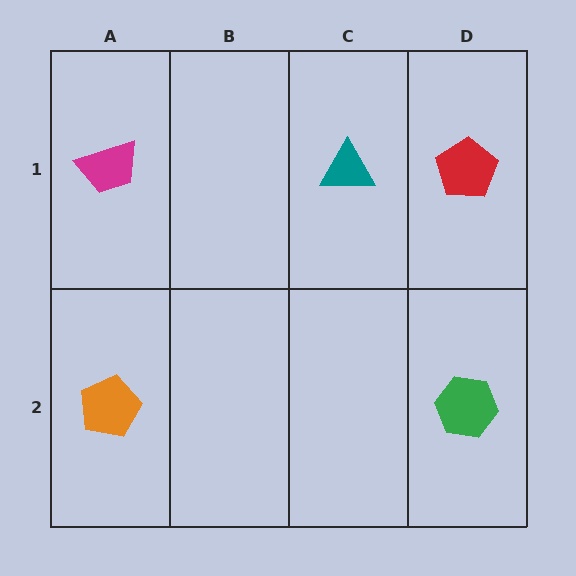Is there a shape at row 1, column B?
No, that cell is empty.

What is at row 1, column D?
A red pentagon.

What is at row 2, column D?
A green hexagon.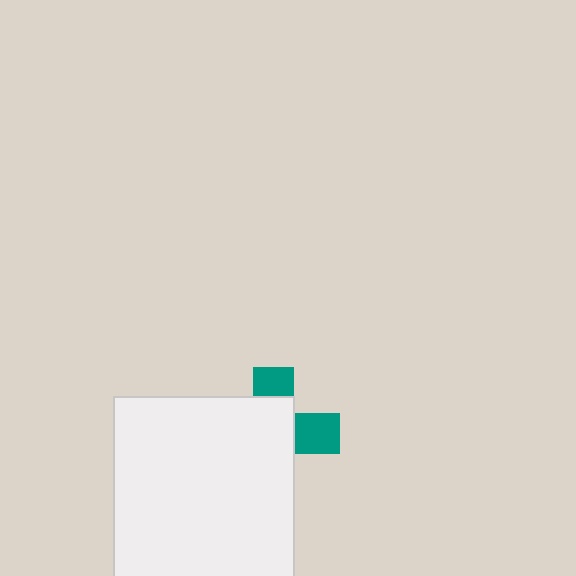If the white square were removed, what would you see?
You would see the complete teal cross.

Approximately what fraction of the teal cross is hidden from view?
Roughly 68% of the teal cross is hidden behind the white square.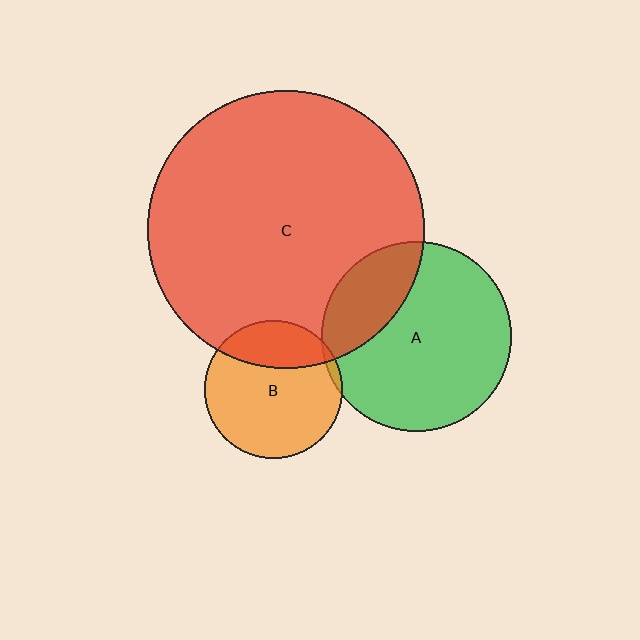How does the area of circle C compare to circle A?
Approximately 2.1 times.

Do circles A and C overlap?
Yes.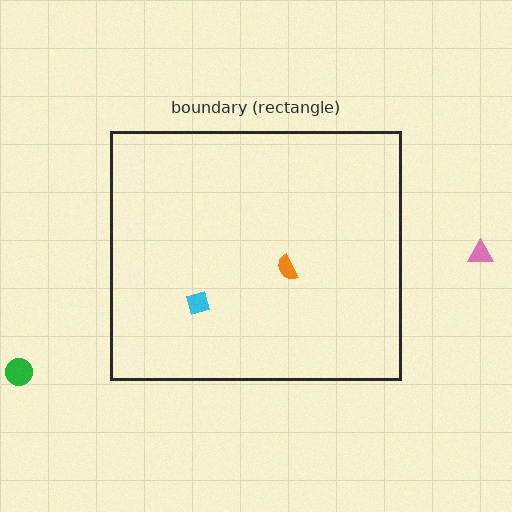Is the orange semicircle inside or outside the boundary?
Inside.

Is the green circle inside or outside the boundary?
Outside.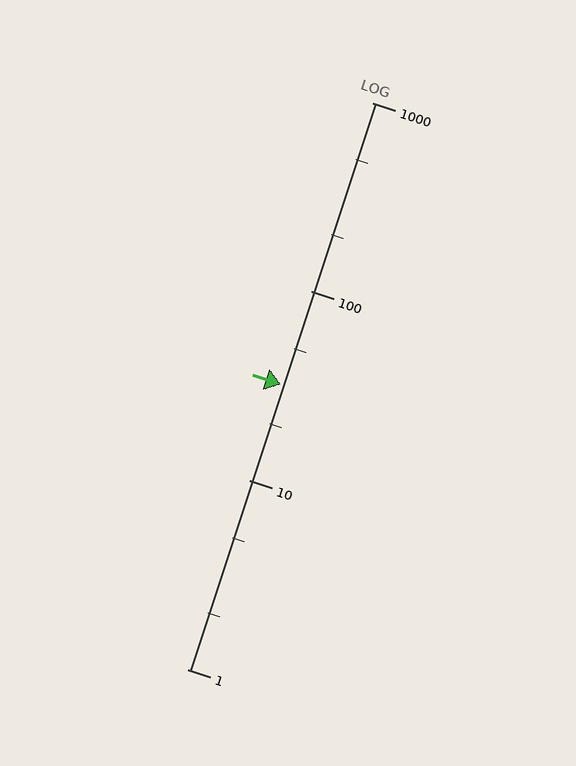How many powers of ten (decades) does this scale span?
The scale spans 3 decades, from 1 to 1000.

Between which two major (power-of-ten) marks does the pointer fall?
The pointer is between 10 and 100.